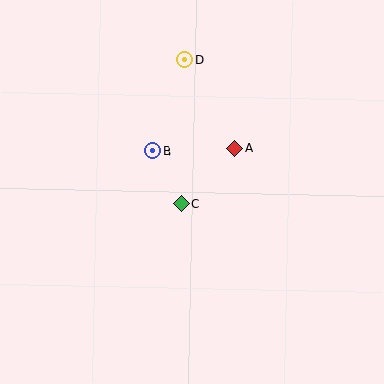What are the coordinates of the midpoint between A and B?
The midpoint between A and B is at (194, 150).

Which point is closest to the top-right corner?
Point D is closest to the top-right corner.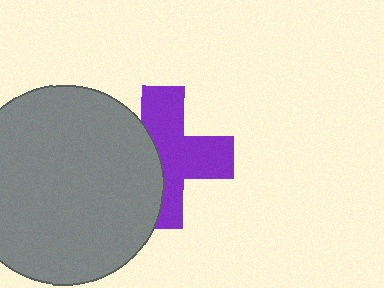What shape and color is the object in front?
The object in front is a gray circle.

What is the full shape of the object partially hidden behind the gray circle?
The partially hidden object is a purple cross.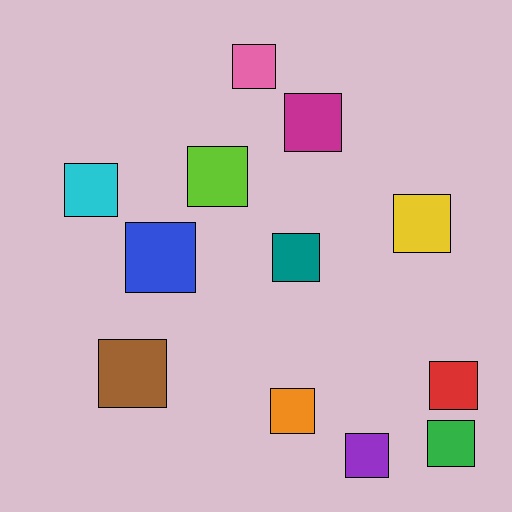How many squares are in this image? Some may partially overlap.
There are 12 squares.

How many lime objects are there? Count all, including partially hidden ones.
There is 1 lime object.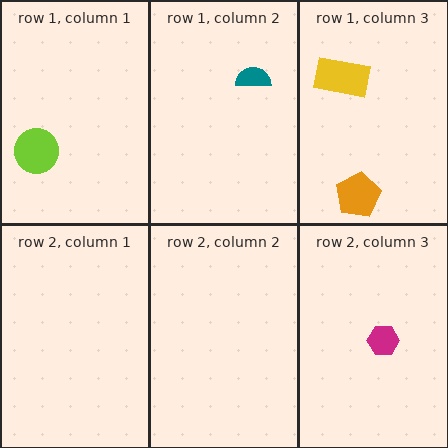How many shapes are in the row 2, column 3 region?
1.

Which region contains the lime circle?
The row 1, column 1 region.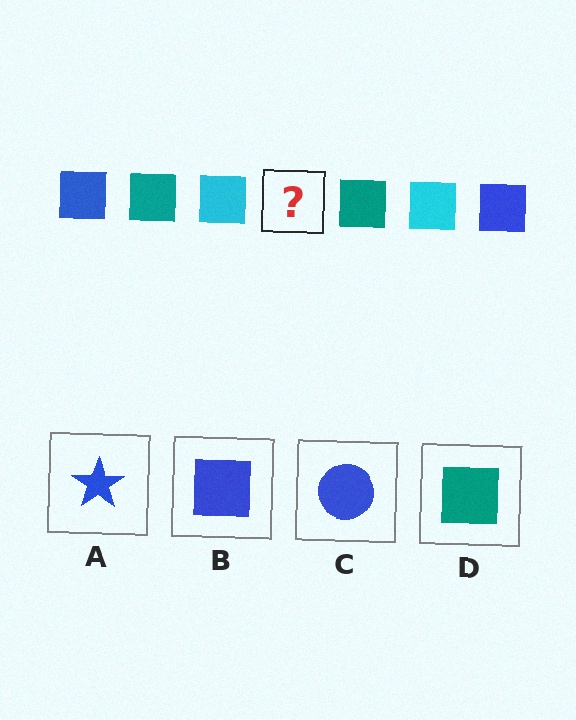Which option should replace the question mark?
Option B.